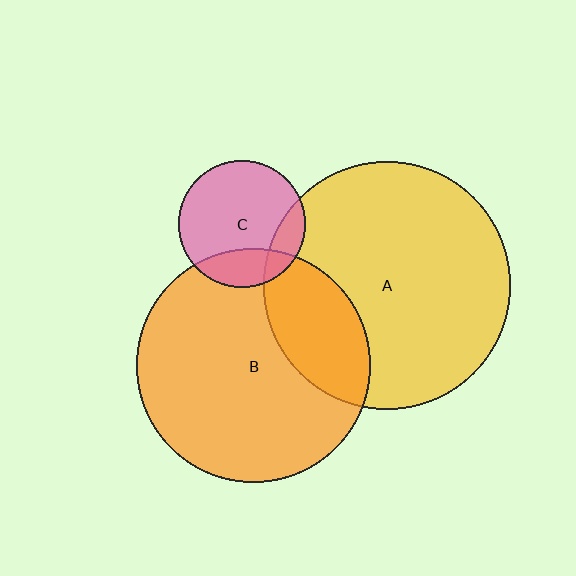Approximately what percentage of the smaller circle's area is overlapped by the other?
Approximately 25%.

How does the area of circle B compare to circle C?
Approximately 3.4 times.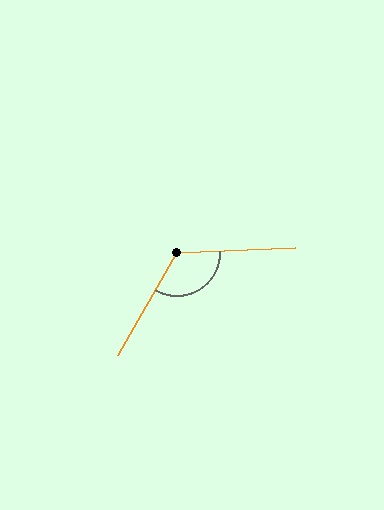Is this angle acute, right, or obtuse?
It is obtuse.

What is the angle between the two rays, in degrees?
Approximately 122 degrees.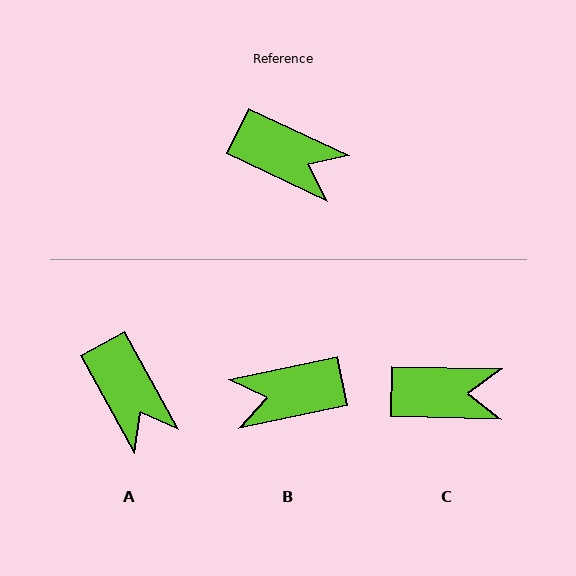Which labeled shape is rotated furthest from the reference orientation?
B, about 143 degrees away.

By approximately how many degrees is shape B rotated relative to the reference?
Approximately 143 degrees clockwise.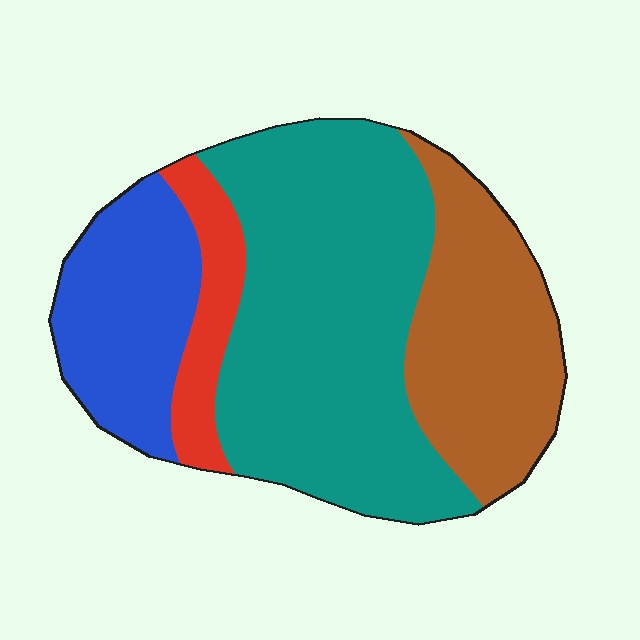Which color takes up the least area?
Red, at roughly 10%.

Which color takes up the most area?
Teal, at roughly 50%.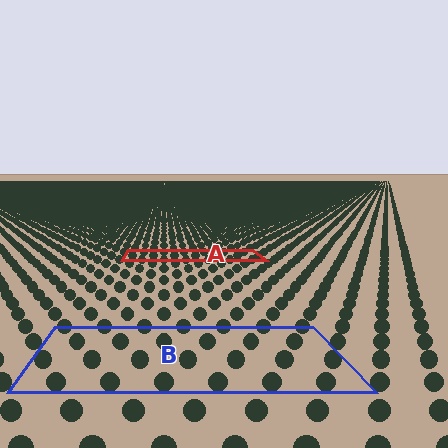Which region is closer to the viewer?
Region B is closer. The texture elements there are larger and more spread out.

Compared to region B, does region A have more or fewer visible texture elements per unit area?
Region A has more texture elements per unit area — they are packed more densely because it is farther away.